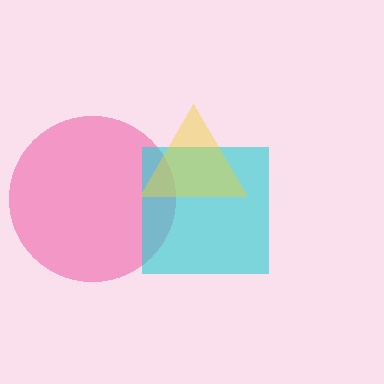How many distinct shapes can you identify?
There are 3 distinct shapes: a pink circle, a cyan square, a yellow triangle.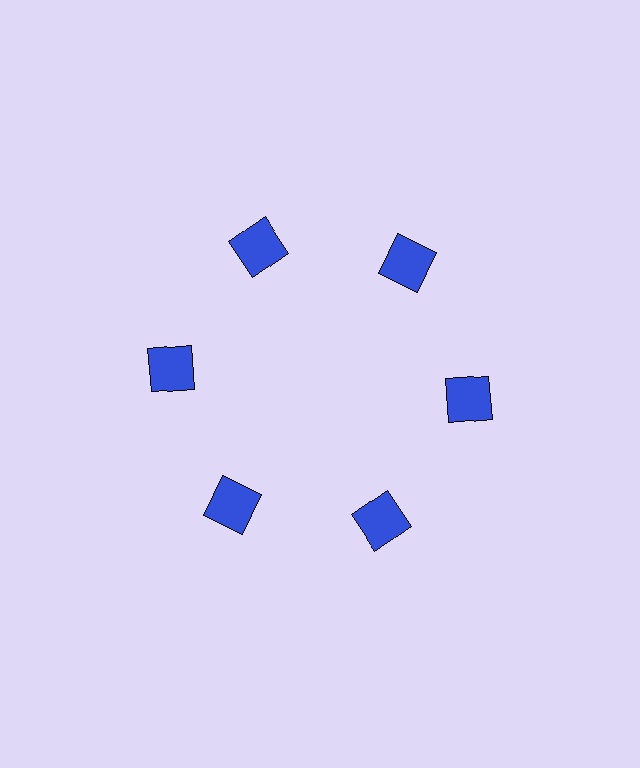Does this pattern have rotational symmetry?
Yes, this pattern has 6-fold rotational symmetry. It looks the same after rotating 60 degrees around the center.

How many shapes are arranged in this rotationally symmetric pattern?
There are 6 shapes, arranged in 6 groups of 1.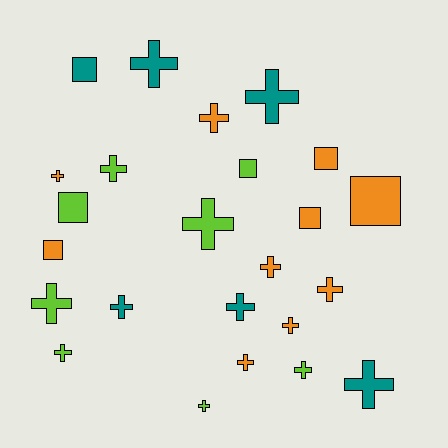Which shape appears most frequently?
Cross, with 17 objects.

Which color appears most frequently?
Orange, with 10 objects.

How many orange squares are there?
There are 4 orange squares.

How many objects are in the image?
There are 24 objects.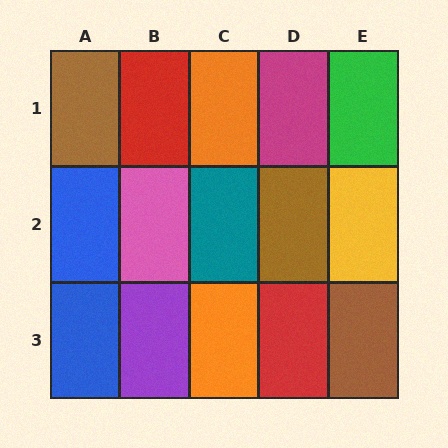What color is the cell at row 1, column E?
Green.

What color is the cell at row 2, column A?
Blue.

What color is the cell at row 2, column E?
Yellow.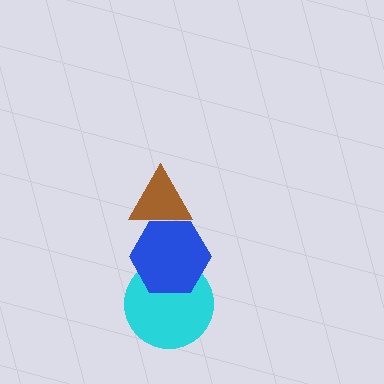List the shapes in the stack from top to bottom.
From top to bottom: the brown triangle, the blue hexagon, the cyan circle.